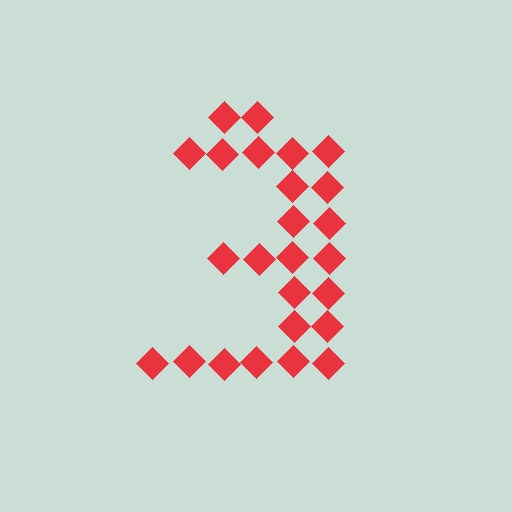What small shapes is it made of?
It is made of small diamonds.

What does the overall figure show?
The overall figure shows the digit 3.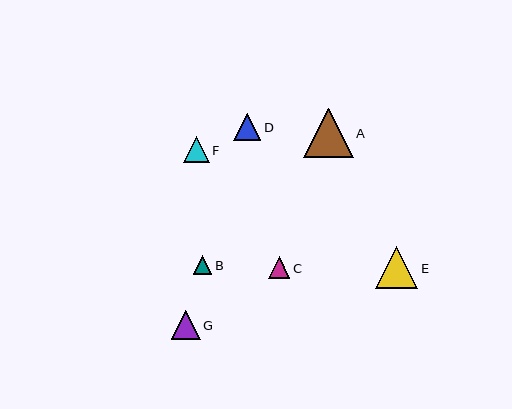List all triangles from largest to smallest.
From largest to smallest: A, E, G, D, F, C, B.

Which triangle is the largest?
Triangle A is the largest with a size of approximately 49 pixels.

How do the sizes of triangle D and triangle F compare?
Triangle D and triangle F are approximately the same size.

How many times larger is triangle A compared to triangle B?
Triangle A is approximately 2.7 times the size of triangle B.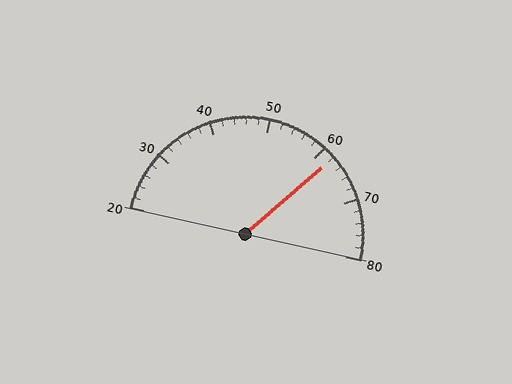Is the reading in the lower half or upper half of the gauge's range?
The reading is in the upper half of the range (20 to 80).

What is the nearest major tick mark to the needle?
The nearest major tick mark is 60.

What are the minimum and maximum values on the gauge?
The gauge ranges from 20 to 80.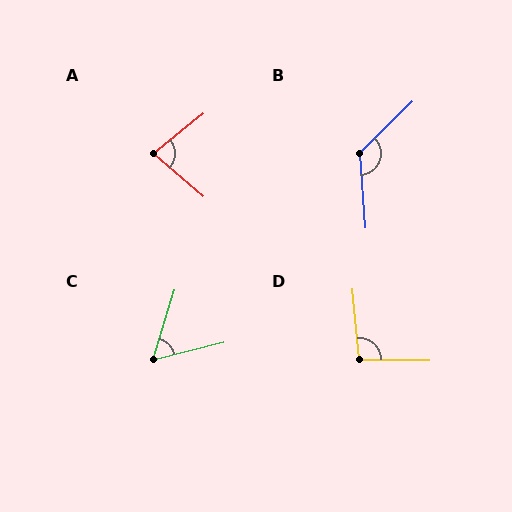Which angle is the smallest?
C, at approximately 59 degrees.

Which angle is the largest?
B, at approximately 130 degrees.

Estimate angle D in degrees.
Approximately 96 degrees.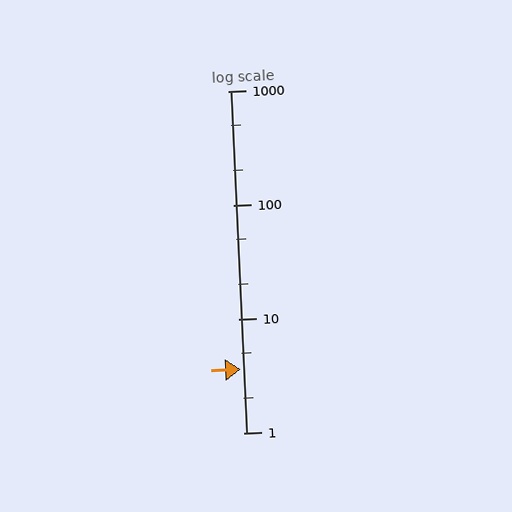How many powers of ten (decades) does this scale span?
The scale spans 3 decades, from 1 to 1000.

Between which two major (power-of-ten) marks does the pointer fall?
The pointer is between 1 and 10.